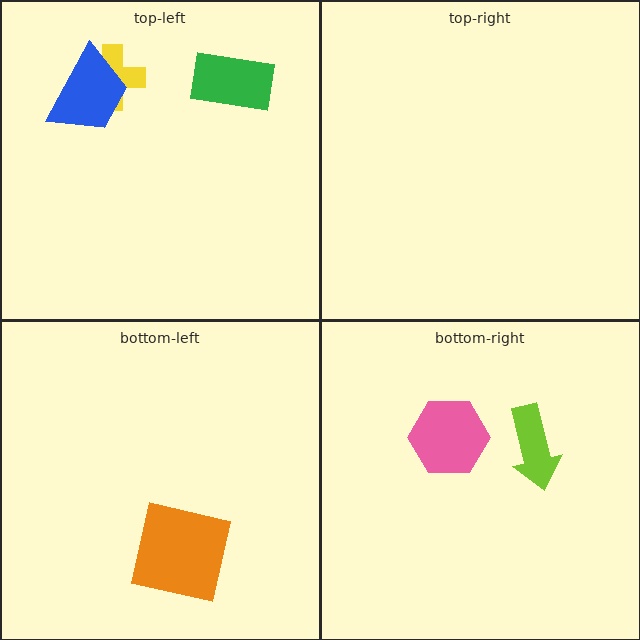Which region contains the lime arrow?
The bottom-right region.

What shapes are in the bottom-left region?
The orange square.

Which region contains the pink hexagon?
The bottom-right region.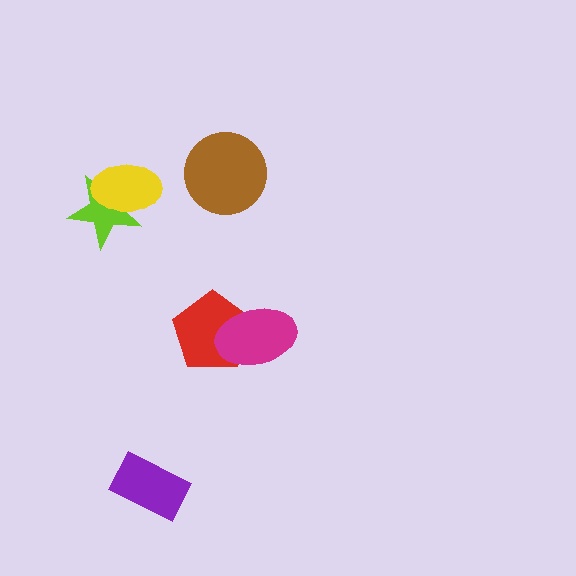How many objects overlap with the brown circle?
0 objects overlap with the brown circle.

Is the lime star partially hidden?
Yes, it is partially covered by another shape.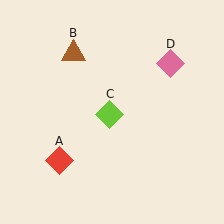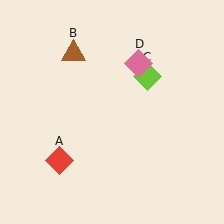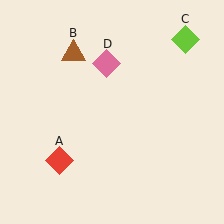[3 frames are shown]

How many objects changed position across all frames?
2 objects changed position: lime diamond (object C), pink diamond (object D).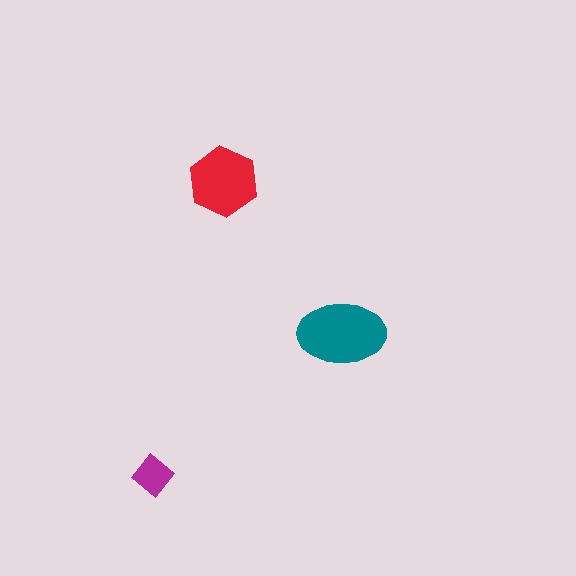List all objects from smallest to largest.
The magenta diamond, the red hexagon, the teal ellipse.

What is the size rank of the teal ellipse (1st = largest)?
1st.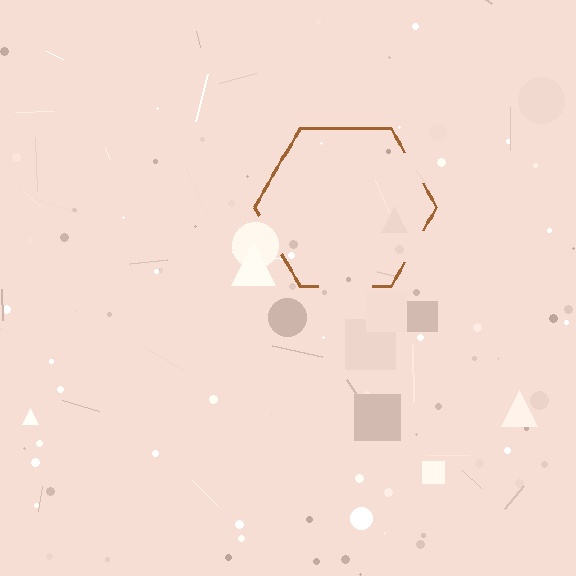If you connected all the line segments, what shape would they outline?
They would outline a hexagon.